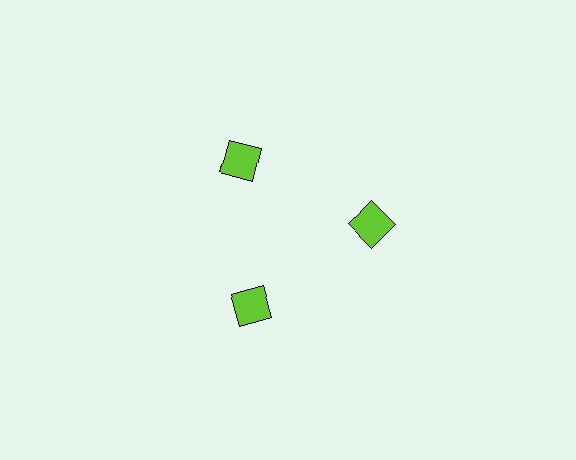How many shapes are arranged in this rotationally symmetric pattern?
There are 3 shapes, arranged in 3 groups of 1.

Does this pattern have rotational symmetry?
Yes, this pattern has 3-fold rotational symmetry. It looks the same after rotating 120 degrees around the center.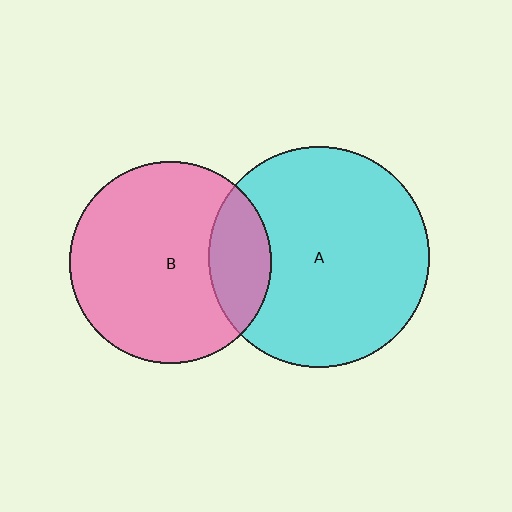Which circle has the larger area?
Circle A (cyan).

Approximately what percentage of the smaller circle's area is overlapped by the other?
Approximately 20%.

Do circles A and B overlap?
Yes.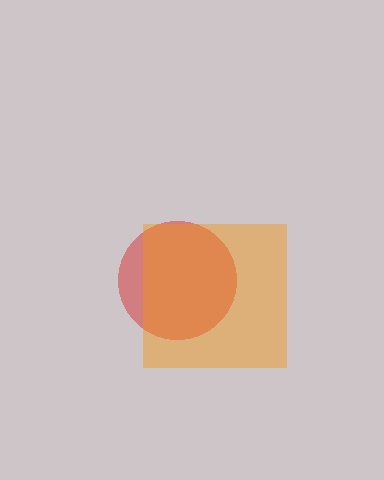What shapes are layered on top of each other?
The layered shapes are: a red circle, an orange square.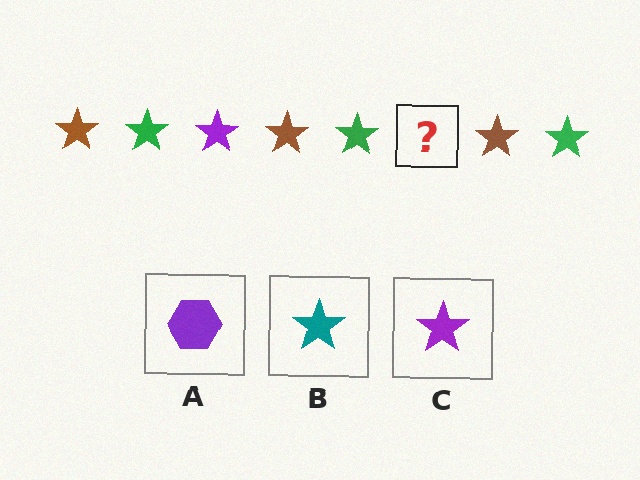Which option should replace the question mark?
Option C.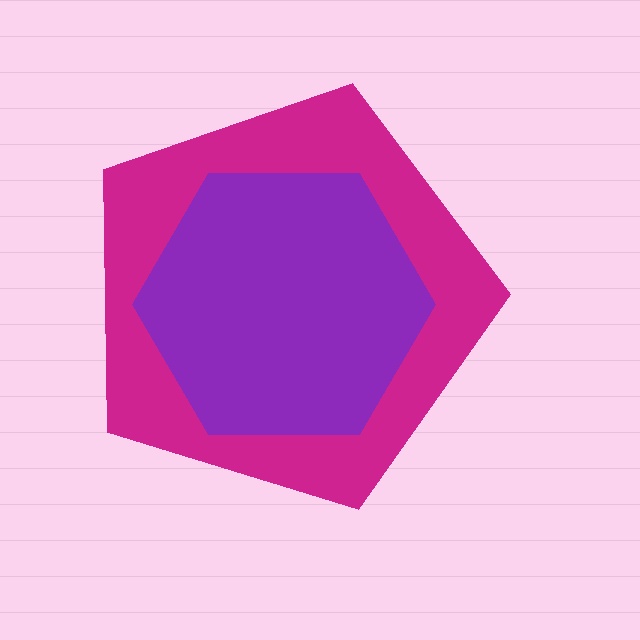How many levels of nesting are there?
2.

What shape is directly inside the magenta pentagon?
The purple hexagon.